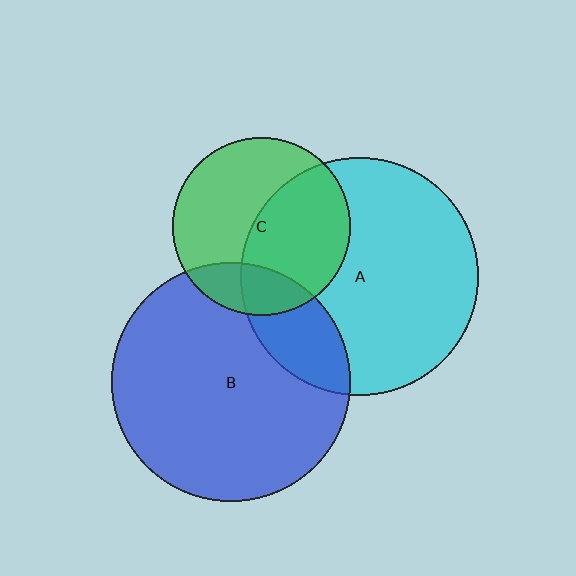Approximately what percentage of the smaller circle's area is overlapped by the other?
Approximately 20%.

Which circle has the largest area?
Circle B (blue).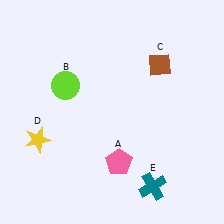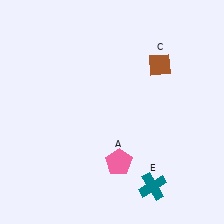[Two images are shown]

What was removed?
The yellow star (D), the lime circle (B) were removed in Image 2.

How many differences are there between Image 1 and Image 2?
There are 2 differences between the two images.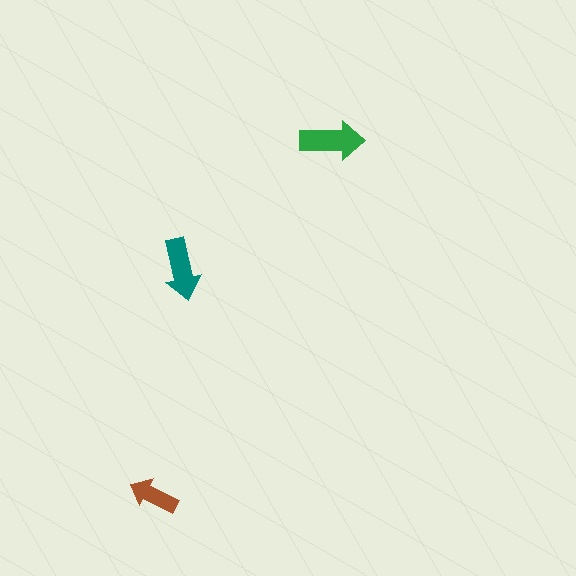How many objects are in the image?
There are 3 objects in the image.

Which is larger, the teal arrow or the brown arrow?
The teal one.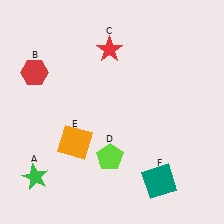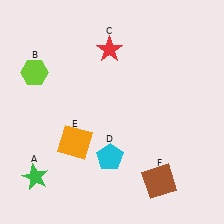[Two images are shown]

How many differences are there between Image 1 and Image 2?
There are 3 differences between the two images.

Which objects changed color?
B changed from red to lime. D changed from lime to cyan. F changed from teal to brown.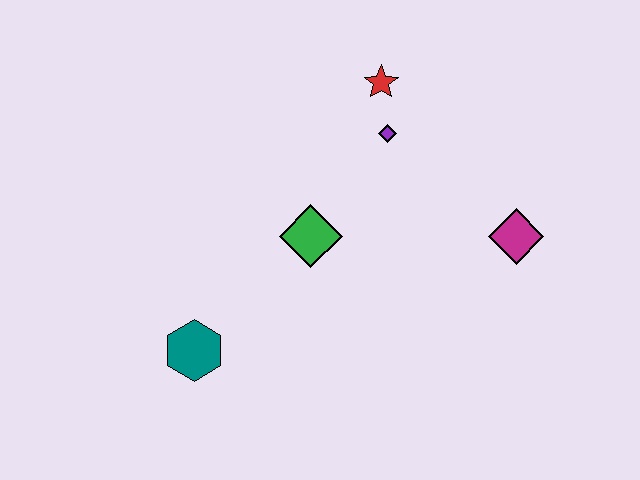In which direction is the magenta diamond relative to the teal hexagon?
The magenta diamond is to the right of the teal hexagon.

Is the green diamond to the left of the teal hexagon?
No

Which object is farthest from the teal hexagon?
The magenta diamond is farthest from the teal hexagon.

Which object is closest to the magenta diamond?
The purple diamond is closest to the magenta diamond.